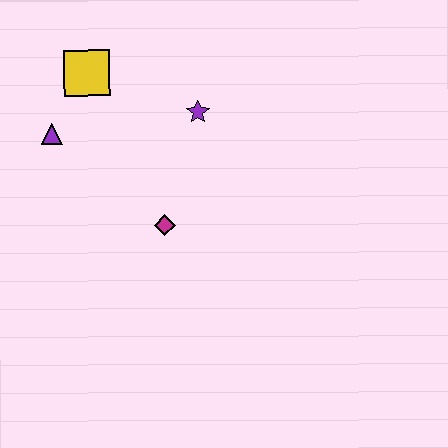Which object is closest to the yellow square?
The purple triangle is closest to the yellow square.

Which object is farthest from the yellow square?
The magenta diamond is farthest from the yellow square.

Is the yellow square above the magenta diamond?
Yes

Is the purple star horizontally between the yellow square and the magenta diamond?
No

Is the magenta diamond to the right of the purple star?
No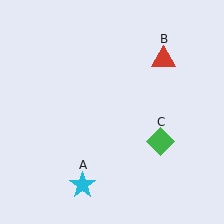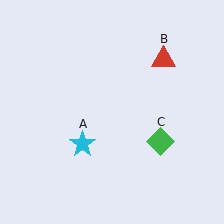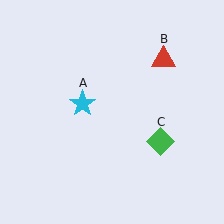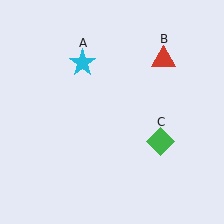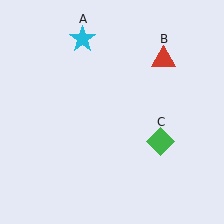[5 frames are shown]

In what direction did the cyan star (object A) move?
The cyan star (object A) moved up.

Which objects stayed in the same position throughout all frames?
Red triangle (object B) and green diamond (object C) remained stationary.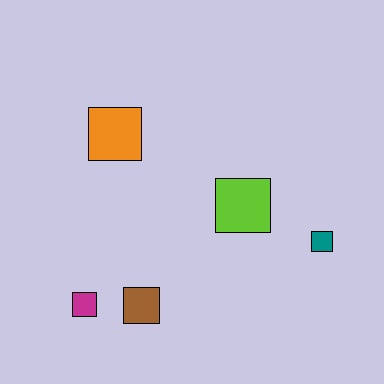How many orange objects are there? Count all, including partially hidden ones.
There is 1 orange object.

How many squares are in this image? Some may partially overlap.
There are 5 squares.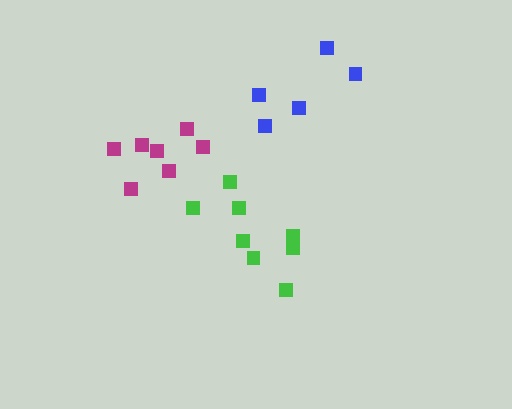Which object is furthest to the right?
The blue cluster is rightmost.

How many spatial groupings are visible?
There are 3 spatial groupings.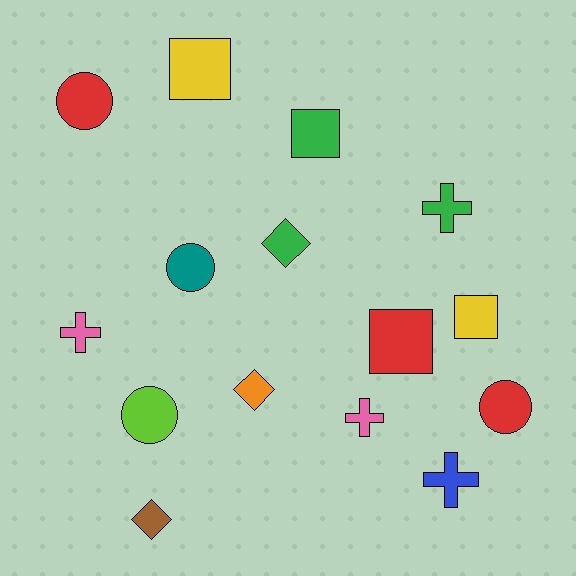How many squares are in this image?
There are 4 squares.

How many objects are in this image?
There are 15 objects.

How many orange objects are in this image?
There is 1 orange object.